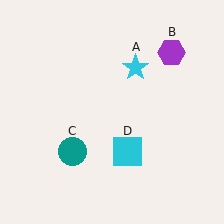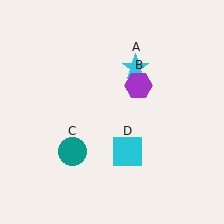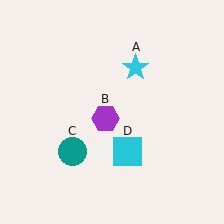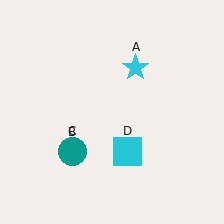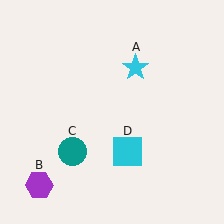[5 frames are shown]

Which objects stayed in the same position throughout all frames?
Cyan star (object A) and teal circle (object C) and cyan square (object D) remained stationary.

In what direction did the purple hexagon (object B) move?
The purple hexagon (object B) moved down and to the left.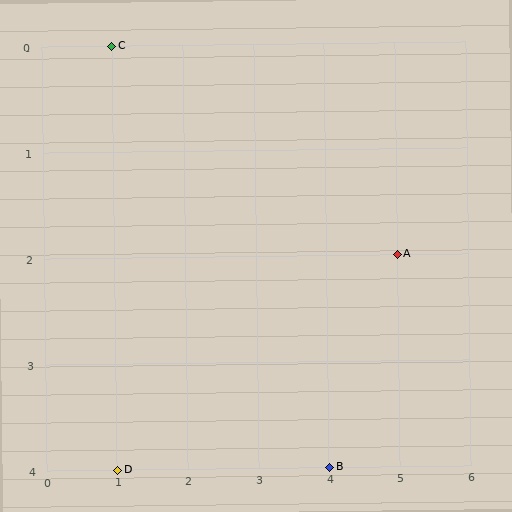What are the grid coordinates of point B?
Point B is at grid coordinates (4, 4).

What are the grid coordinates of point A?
Point A is at grid coordinates (5, 2).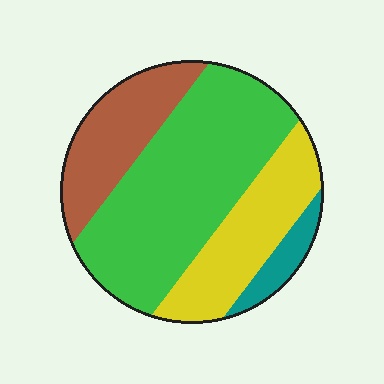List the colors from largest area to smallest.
From largest to smallest: green, yellow, brown, teal.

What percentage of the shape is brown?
Brown covers roughly 20% of the shape.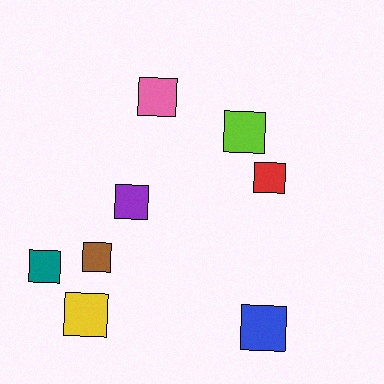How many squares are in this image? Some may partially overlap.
There are 8 squares.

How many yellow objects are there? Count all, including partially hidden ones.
There is 1 yellow object.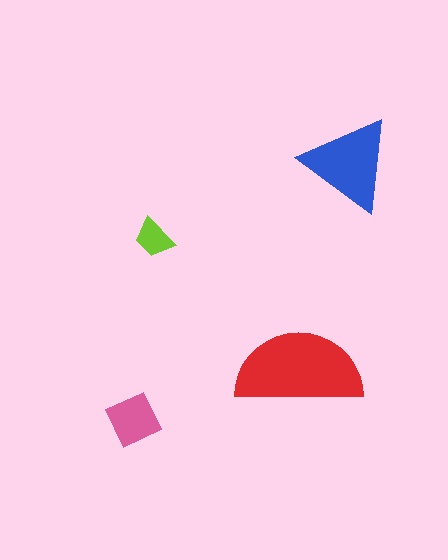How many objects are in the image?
There are 4 objects in the image.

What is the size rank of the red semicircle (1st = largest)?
1st.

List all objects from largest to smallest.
The red semicircle, the blue triangle, the pink diamond, the lime trapezoid.